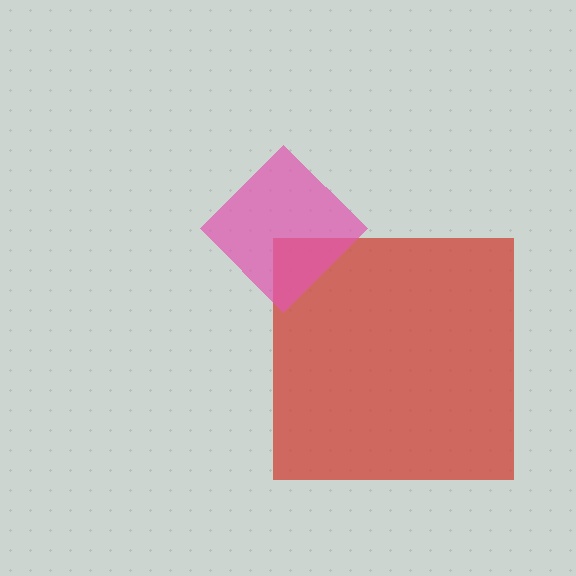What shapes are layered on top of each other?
The layered shapes are: a red square, a pink diamond.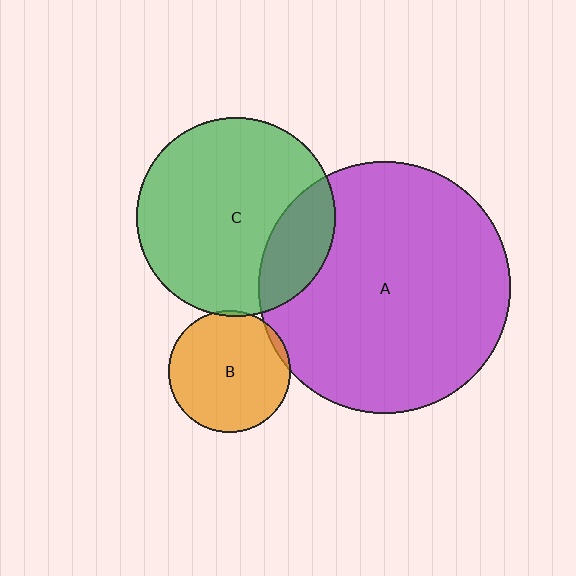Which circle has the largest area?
Circle A (purple).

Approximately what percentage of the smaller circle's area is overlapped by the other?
Approximately 5%.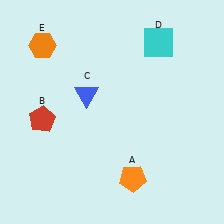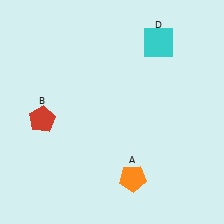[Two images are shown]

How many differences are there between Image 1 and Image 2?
There are 2 differences between the two images.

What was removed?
The orange hexagon (E), the blue triangle (C) were removed in Image 2.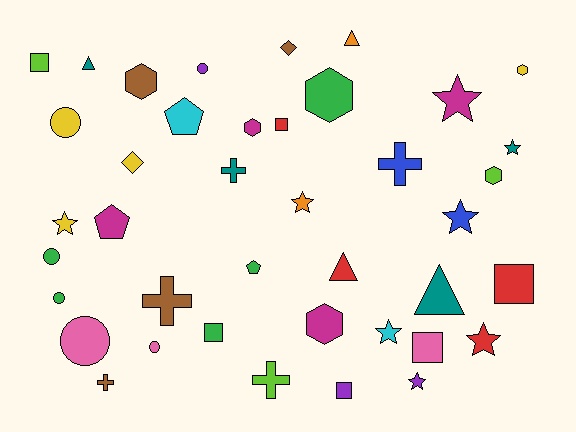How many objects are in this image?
There are 40 objects.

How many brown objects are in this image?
There are 4 brown objects.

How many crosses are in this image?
There are 5 crosses.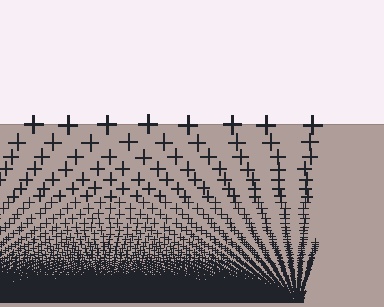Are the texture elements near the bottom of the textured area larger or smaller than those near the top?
Smaller. The gradient is inverted — elements near the bottom are smaller and denser.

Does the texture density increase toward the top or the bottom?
Density increases toward the bottom.